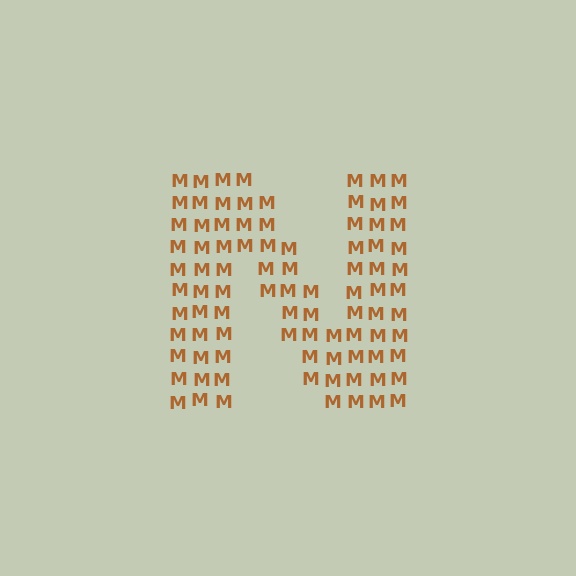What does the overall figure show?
The overall figure shows the letter N.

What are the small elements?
The small elements are letter M's.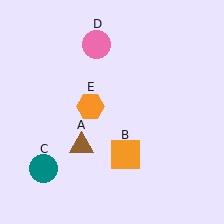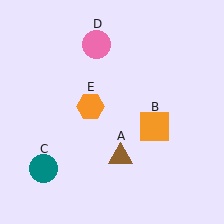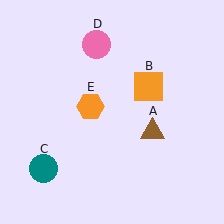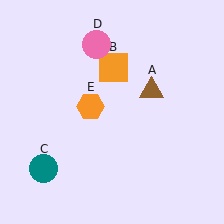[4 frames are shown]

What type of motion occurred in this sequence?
The brown triangle (object A), orange square (object B) rotated counterclockwise around the center of the scene.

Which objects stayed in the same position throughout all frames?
Teal circle (object C) and pink circle (object D) and orange hexagon (object E) remained stationary.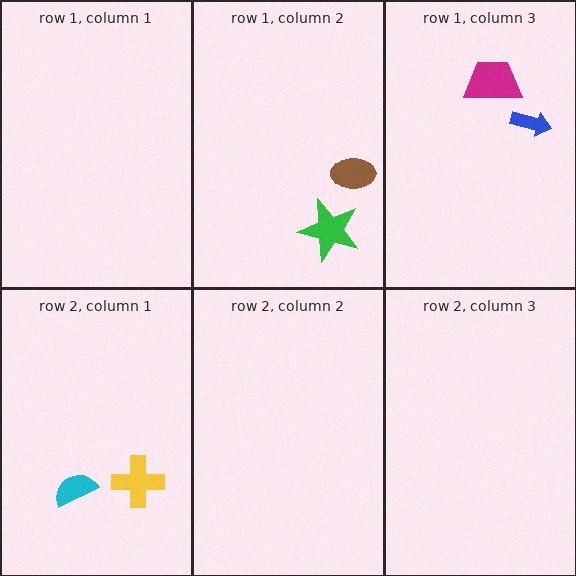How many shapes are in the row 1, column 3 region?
2.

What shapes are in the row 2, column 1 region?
The cyan semicircle, the yellow cross.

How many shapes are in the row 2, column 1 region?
2.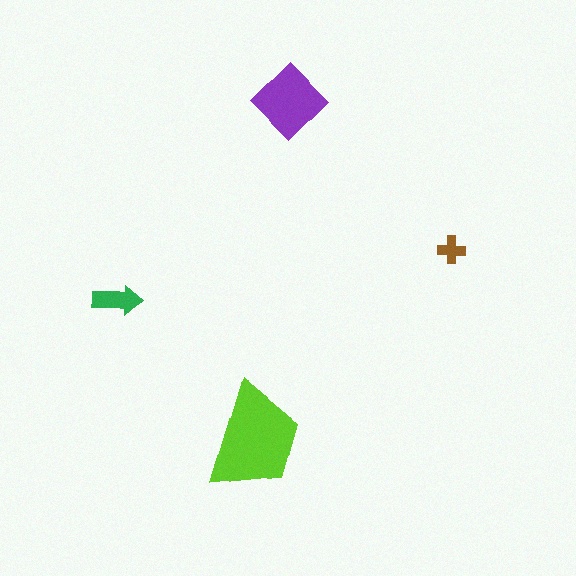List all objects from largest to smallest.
The lime trapezoid, the purple diamond, the green arrow, the brown cross.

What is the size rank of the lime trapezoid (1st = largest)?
1st.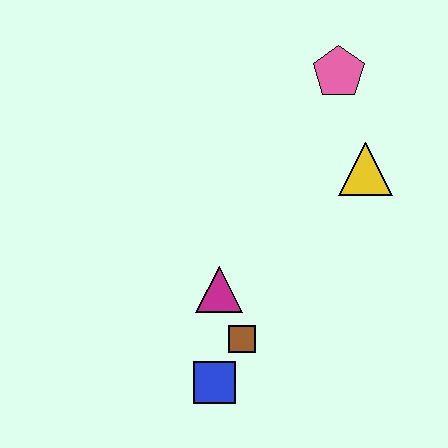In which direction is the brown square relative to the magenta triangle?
The brown square is below the magenta triangle.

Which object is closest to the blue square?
The brown square is closest to the blue square.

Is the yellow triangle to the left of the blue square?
No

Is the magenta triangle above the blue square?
Yes